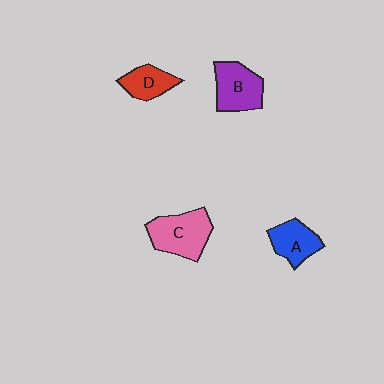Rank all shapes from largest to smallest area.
From largest to smallest: C (pink), B (purple), A (blue), D (red).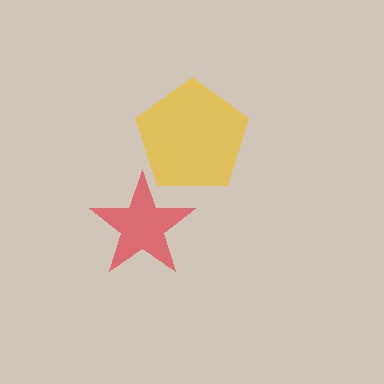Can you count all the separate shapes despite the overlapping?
Yes, there are 2 separate shapes.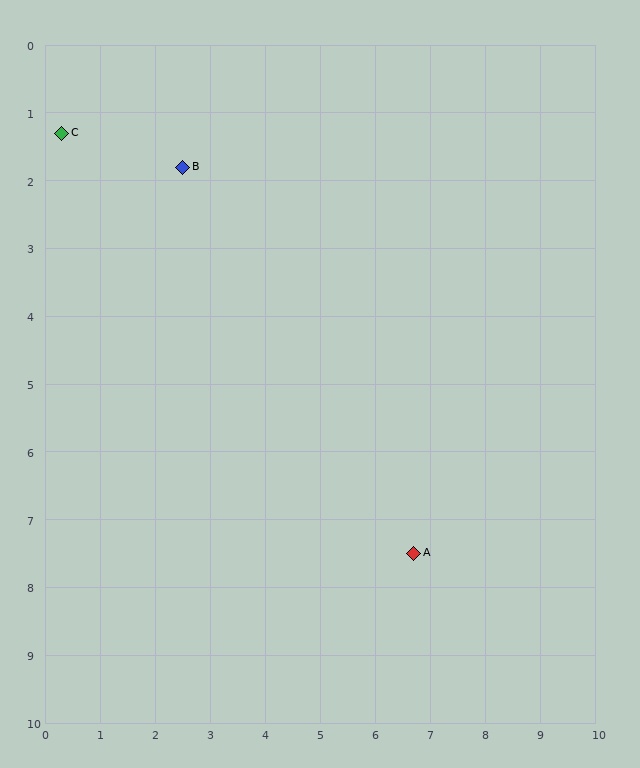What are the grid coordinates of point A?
Point A is at approximately (6.7, 7.5).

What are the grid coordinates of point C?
Point C is at approximately (0.3, 1.3).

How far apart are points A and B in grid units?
Points A and B are about 7.1 grid units apart.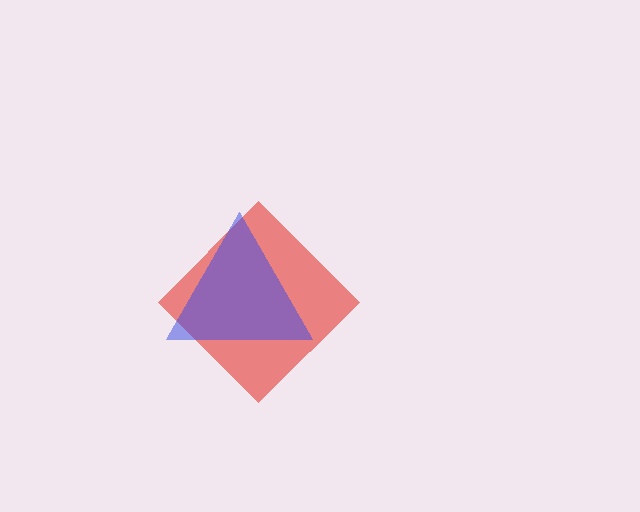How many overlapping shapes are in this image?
There are 2 overlapping shapes in the image.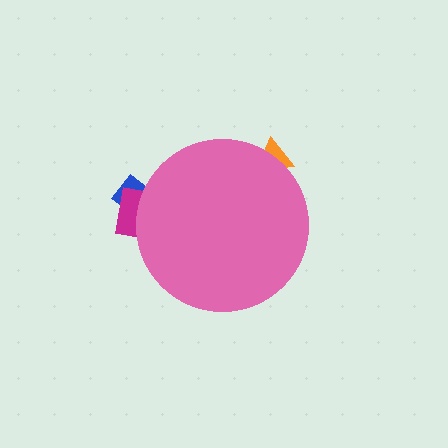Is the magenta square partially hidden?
Yes, the magenta square is partially hidden behind the pink circle.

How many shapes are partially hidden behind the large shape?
3 shapes are partially hidden.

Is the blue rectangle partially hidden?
Yes, the blue rectangle is partially hidden behind the pink circle.